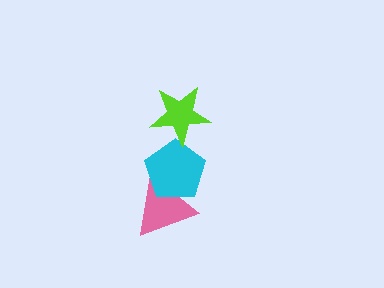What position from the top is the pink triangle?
The pink triangle is 3rd from the top.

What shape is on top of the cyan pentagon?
The lime star is on top of the cyan pentagon.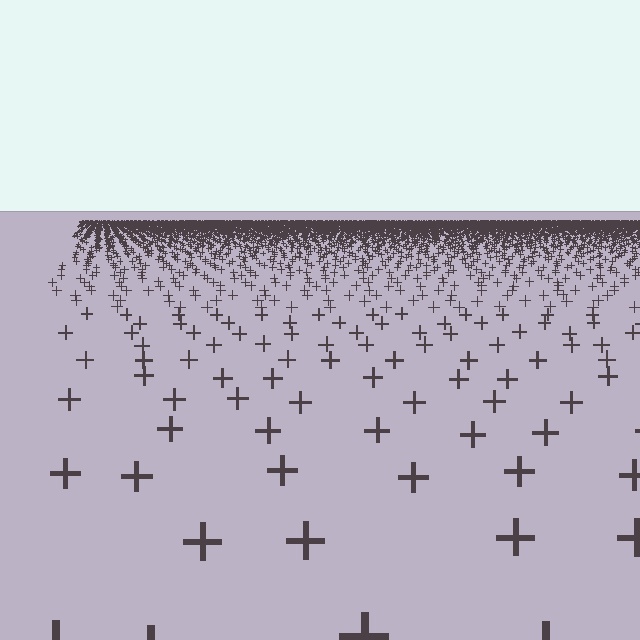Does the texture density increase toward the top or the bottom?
Density increases toward the top.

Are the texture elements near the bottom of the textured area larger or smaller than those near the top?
Larger. Near the bottom, elements are closer to the viewer and appear at a bigger on-screen size.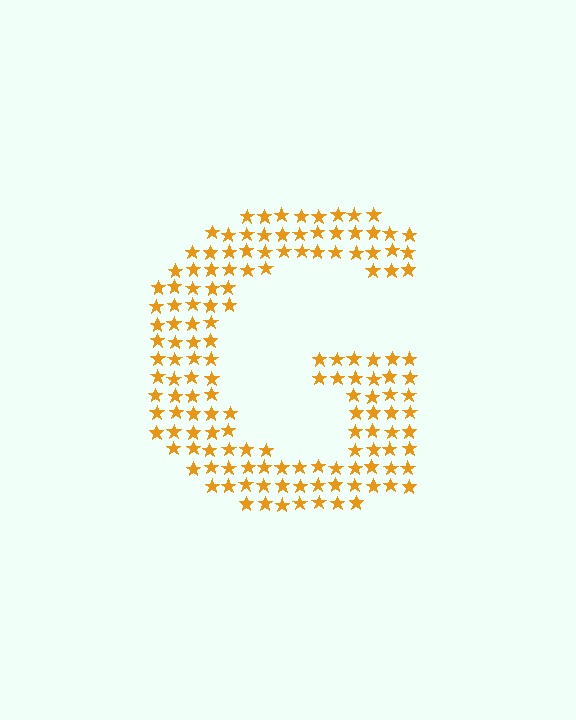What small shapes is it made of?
It is made of small stars.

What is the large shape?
The large shape is the letter G.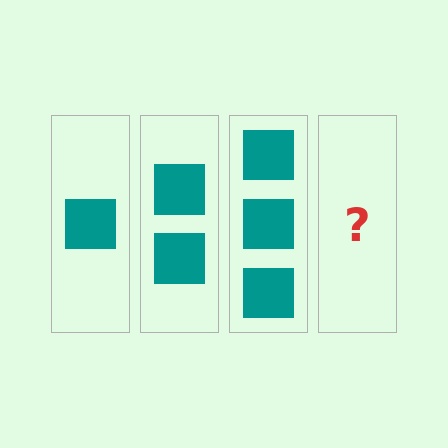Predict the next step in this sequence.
The next step is 4 squares.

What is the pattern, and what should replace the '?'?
The pattern is that each step adds one more square. The '?' should be 4 squares.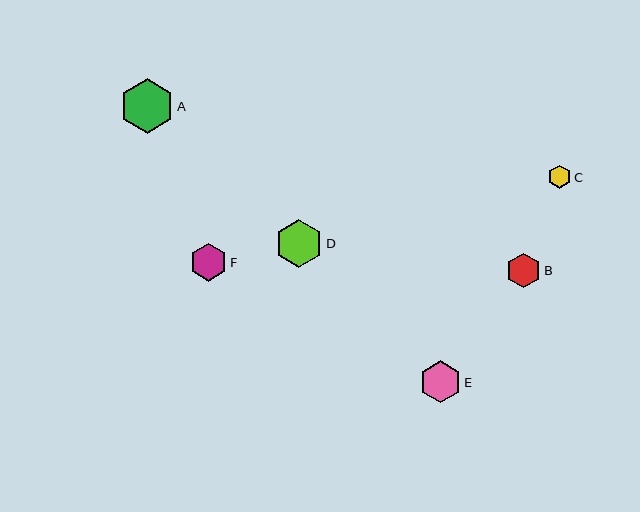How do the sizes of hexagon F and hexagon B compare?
Hexagon F and hexagon B are approximately the same size.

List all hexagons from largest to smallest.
From largest to smallest: A, D, E, F, B, C.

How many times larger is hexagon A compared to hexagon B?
Hexagon A is approximately 1.6 times the size of hexagon B.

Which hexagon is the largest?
Hexagon A is the largest with a size of approximately 54 pixels.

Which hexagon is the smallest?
Hexagon C is the smallest with a size of approximately 23 pixels.